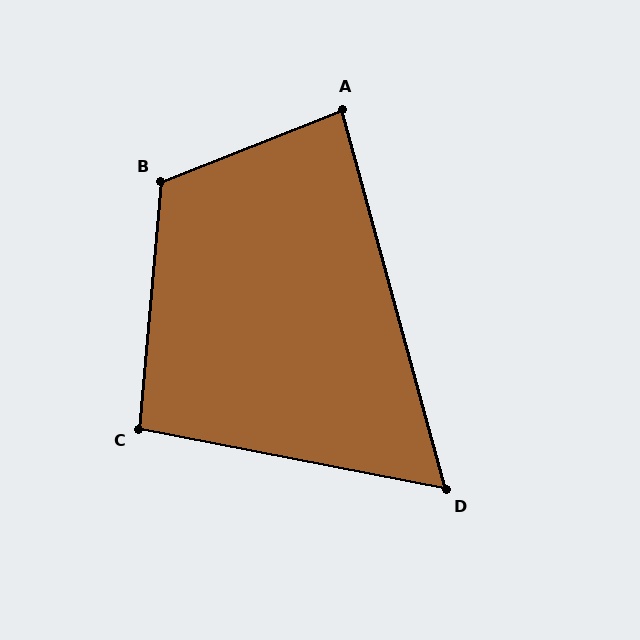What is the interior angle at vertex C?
Approximately 96 degrees (obtuse).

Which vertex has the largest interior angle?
B, at approximately 116 degrees.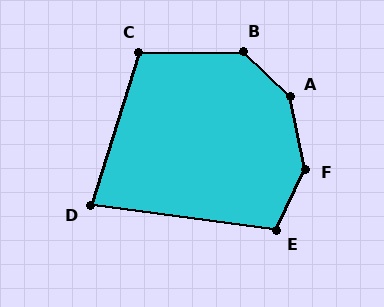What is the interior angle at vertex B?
Approximately 136 degrees (obtuse).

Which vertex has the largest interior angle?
A, at approximately 144 degrees.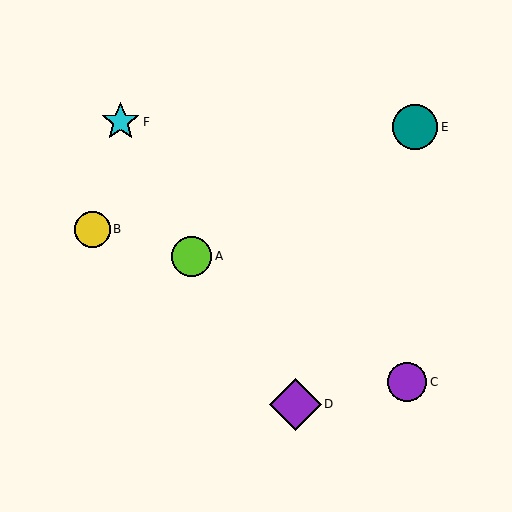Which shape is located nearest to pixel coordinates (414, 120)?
The teal circle (labeled E) at (415, 127) is nearest to that location.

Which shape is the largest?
The purple diamond (labeled D) is the largest.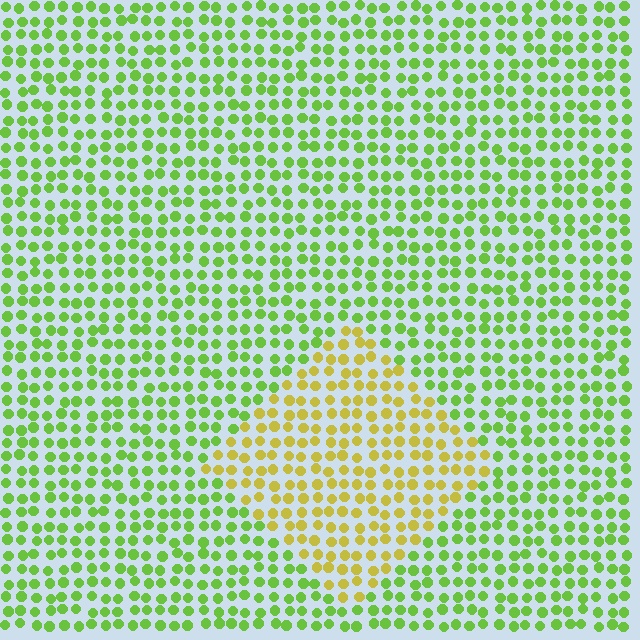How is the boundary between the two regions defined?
The boundary is defined purely by a slight shift in hue (about 43 degrees). Spacing, size, and orientation are identical on both sides.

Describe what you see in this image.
The image is filled with small lime elements in a uniform arrangement. A diamond-shaped region is visible where the elements are tinted to a slightly different hue, forming a subtle color boundary.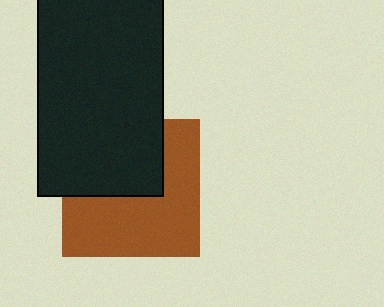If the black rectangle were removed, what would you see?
You would see the complete brown square.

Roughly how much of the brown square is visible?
About half of it is visible (roughly 58%).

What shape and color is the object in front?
The object in front is a black rectangle.